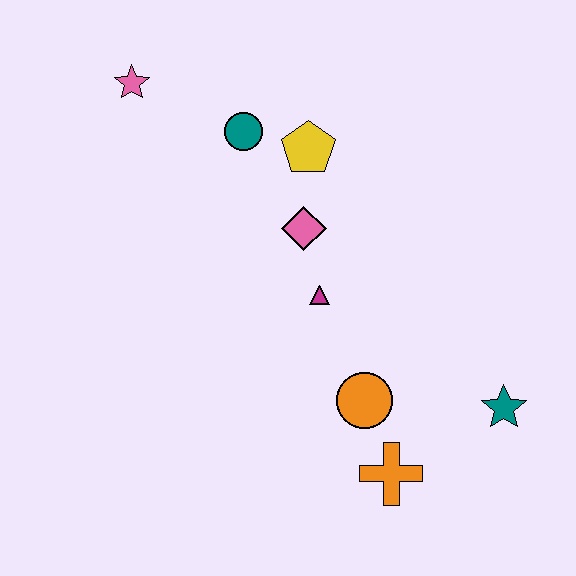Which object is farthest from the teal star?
The pink star is farthest from the teal star.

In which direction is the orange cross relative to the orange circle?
The orange cross is below the orange circle.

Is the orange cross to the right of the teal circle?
Yes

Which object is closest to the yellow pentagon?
The teal circle is closest to the yellow pentagon.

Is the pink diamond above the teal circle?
No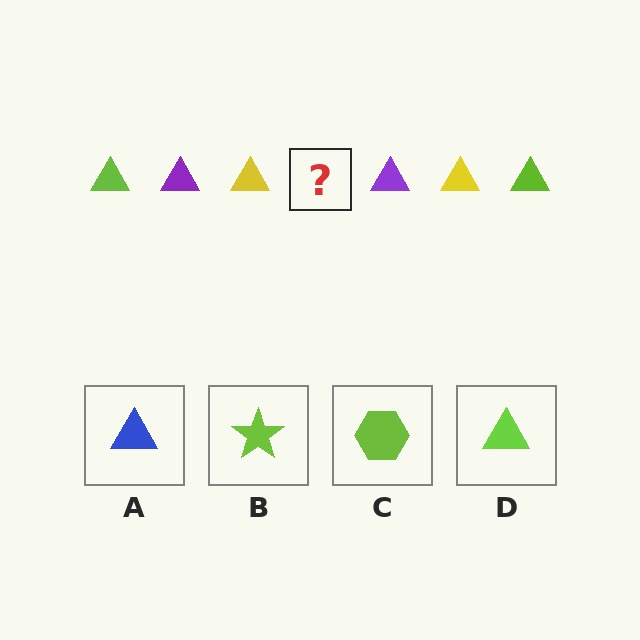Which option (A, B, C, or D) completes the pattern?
D.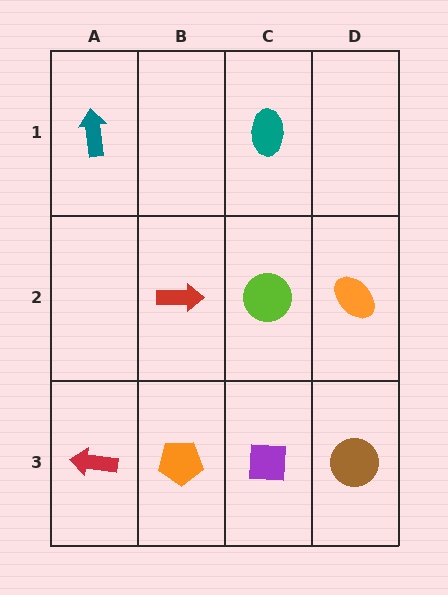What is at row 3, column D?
A brown circle.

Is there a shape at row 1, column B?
No, that cell is empty.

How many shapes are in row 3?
4 shapes.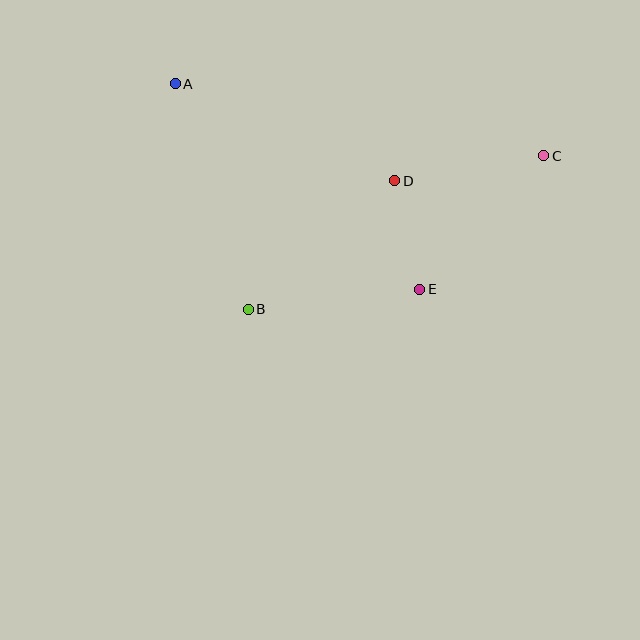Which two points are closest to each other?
Points D and E are closest to each other.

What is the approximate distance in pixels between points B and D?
The distance between B and D is approximately 194 pixels.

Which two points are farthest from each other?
Points A and C are farthest from each other.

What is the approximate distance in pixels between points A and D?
The distance between A and D is approximately 240 pixels.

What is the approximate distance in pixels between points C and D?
The distance between C and D is approximately 151 pixels.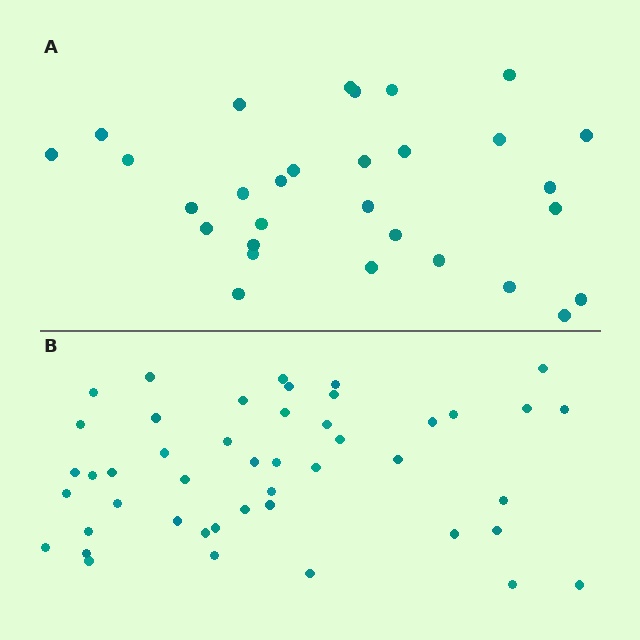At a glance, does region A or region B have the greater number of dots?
Region B (the bottom region) has more dots.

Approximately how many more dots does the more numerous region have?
Region B has approximately 15 more dots than region A.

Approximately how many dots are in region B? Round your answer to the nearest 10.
About 50 dots. (The exact count is 46, which rounds to 50.)